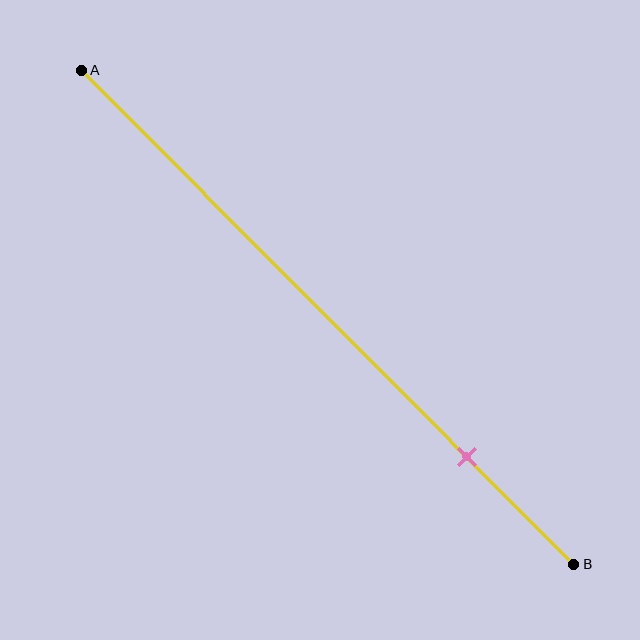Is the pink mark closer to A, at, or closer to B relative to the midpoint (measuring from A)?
The pink mark is closer to point B than the midpoint of segment AB.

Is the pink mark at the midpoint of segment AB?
No, the mark is at about 80% from A, not at the 50% midpoint.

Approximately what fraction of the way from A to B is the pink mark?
The pink mark is approximately 80% of the way from A to B.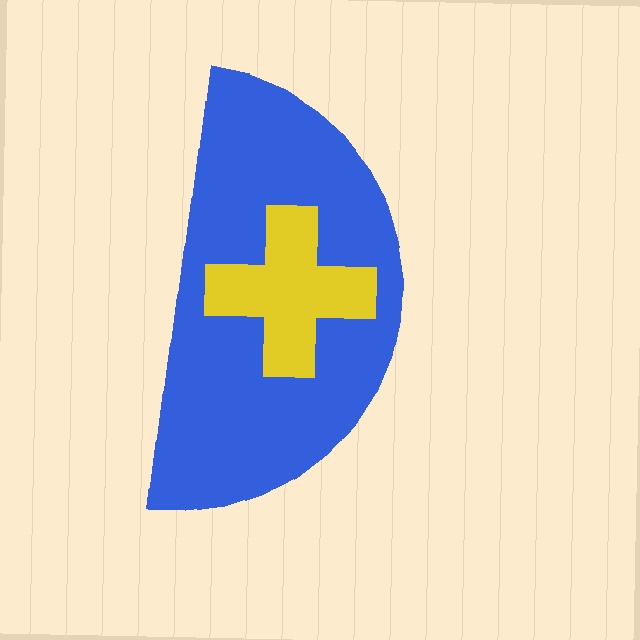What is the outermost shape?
The blue semicircle.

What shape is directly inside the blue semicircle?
The yellow cross.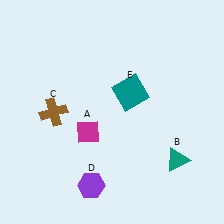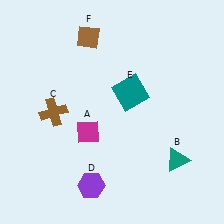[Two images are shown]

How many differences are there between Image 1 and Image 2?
There is 1 difference between the two images.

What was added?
A brown diamond (F) was added in Image 2.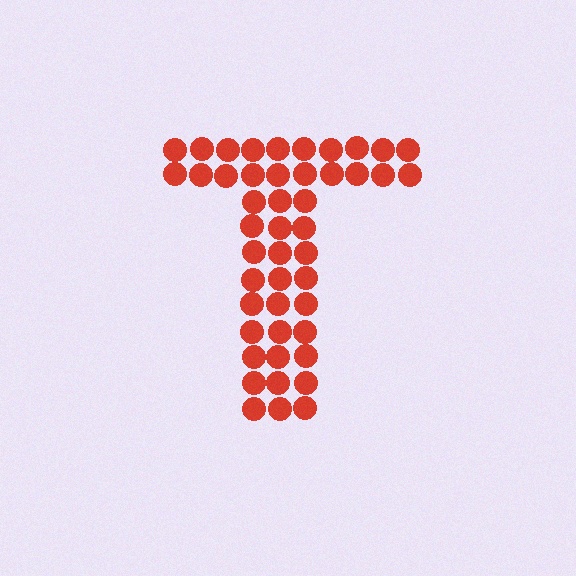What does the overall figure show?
The overall figure shows the letter T.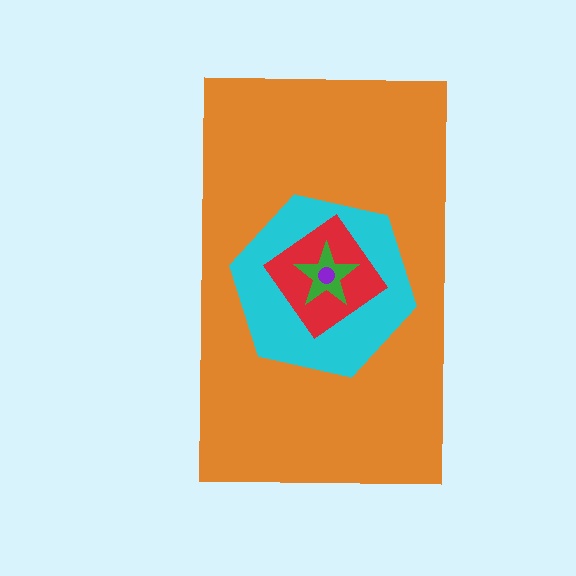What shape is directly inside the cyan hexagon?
The red diamond.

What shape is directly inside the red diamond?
The green star.